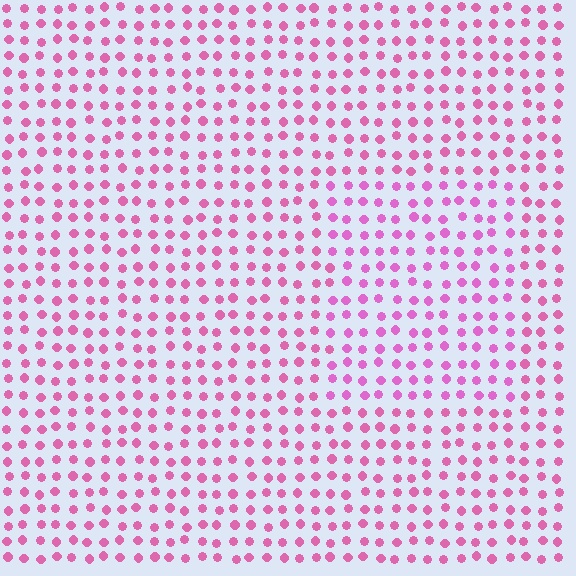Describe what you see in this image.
The image is filled with small pink elements in a uniform arrangement. A rectangle-shaped region is visible where the elements are tinted to a slightly different hue, forming a subtle color boundary.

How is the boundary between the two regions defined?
The boundary is defined purely by a slight shift in hue (about 16 degrees). Spacing, size, and orientation are identical on both sides.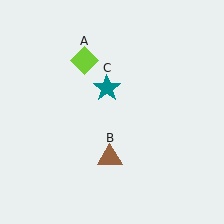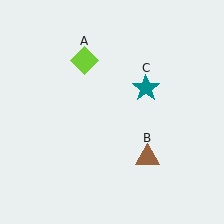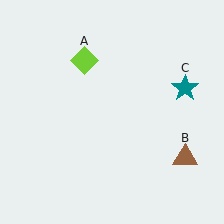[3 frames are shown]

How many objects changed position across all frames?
2 objects changed position: brown triangle (object B), teal star (object C).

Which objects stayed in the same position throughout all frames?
Lime diamond (object A) remained stationary.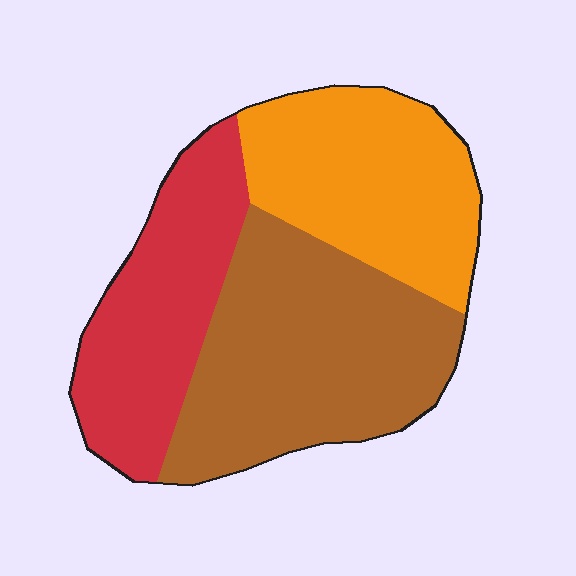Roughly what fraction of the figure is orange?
Orange takes up about one third (1/3) of the figure.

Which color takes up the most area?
Brown, at roughly 40%.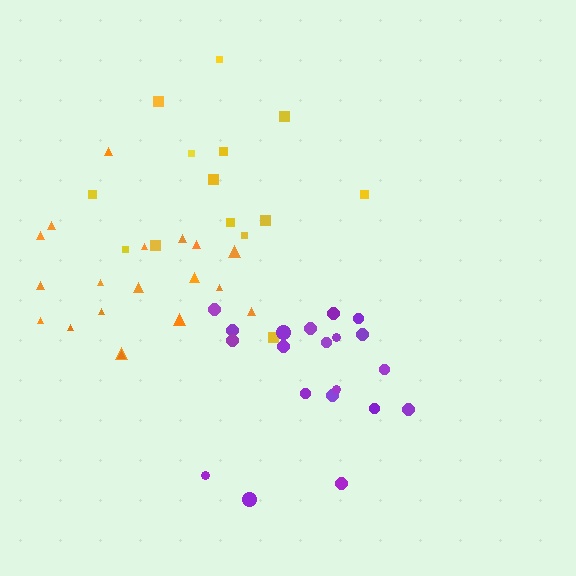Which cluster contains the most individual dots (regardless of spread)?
Purple (21).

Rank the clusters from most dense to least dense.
purple, orange, yellow.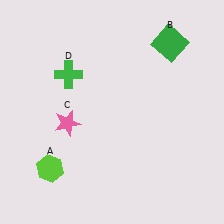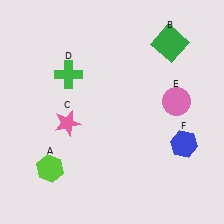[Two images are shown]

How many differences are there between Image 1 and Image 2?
There are 2 differences between the two images.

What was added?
A pink circle (E), a blue hexagon (F) were added in Image 2.